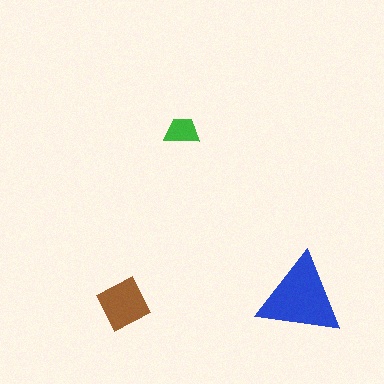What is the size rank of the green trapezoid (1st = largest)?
3rd.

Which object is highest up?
The green trapezoid is topmost.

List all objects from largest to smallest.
The blue triangle, the brown diamond, the green trapezoid.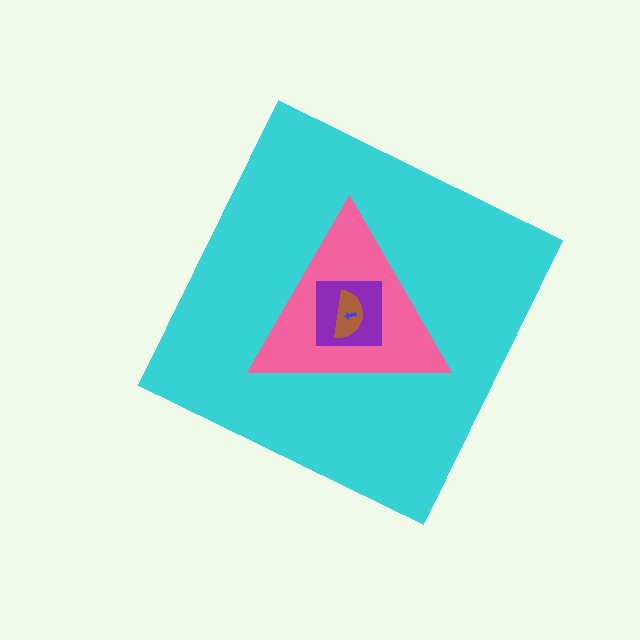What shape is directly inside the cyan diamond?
The pink triangle.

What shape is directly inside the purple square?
The brown semicircle.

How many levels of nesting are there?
5.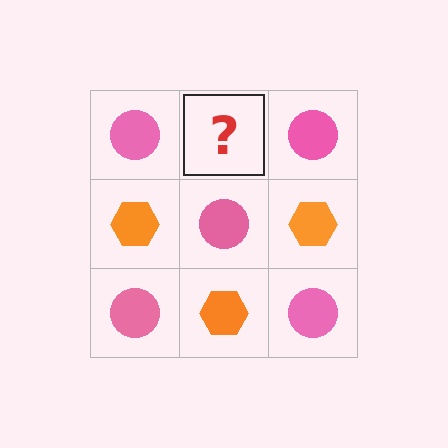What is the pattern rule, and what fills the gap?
The rule is that it alternates pink circle and orange hexagon in a checkerboard pattern. The gap should be filled with an orange hexagon.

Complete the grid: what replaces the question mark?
The question mark should be replaced with an orange hexagon.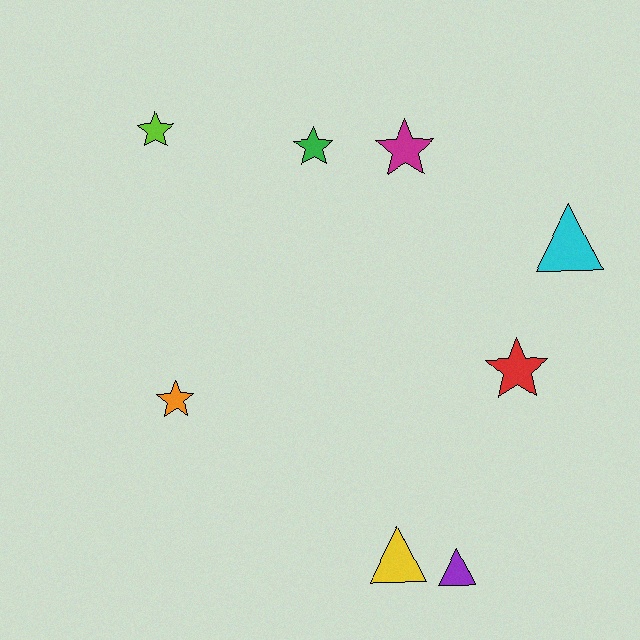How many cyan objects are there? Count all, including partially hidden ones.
There is 1 cyan object.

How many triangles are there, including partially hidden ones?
There are 3 triangles.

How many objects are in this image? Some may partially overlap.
There are 8 objects.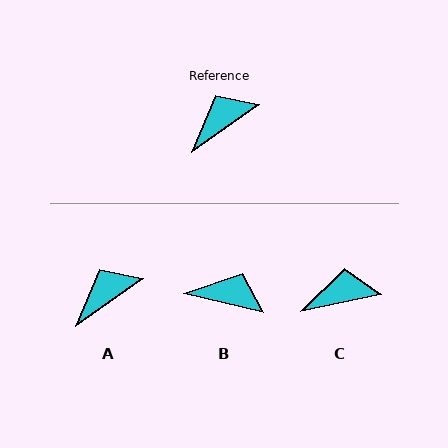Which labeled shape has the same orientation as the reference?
A.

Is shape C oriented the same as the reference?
No, it is off by about 24 degrees.